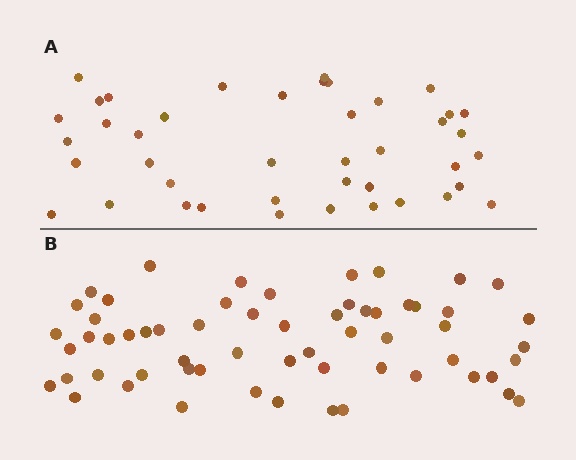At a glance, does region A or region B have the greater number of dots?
Region B (the bottom region) has more dots.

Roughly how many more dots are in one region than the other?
Region B has approximately 20 more dots than region A.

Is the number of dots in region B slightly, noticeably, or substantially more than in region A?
Region B has noticeably more, but not dramatically so. The ratio is roughly 1.4 to 1.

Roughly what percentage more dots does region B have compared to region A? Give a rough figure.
About 45% more.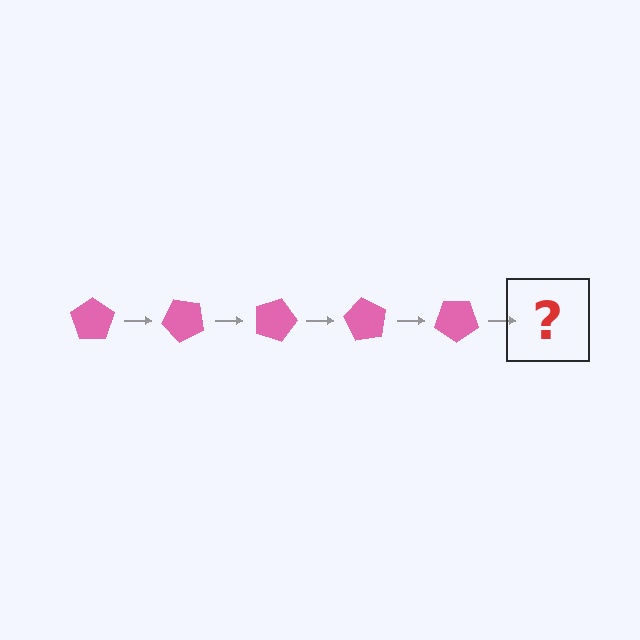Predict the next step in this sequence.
The next step is a pink pentagon rotated 225 degrees.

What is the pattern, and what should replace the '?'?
The pattern is that the pentagon rotates 45 degrees each step. The '?' should be a pink pentagon rotated 225 degrees.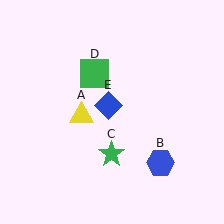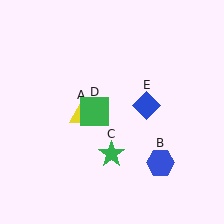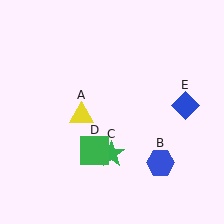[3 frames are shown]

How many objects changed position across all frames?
2 objects changed position: green square (object D), blue diamond (object E).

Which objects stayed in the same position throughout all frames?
Yellow triangle (object A) and blue hexagon (object B) and green star (object C) remained stationary.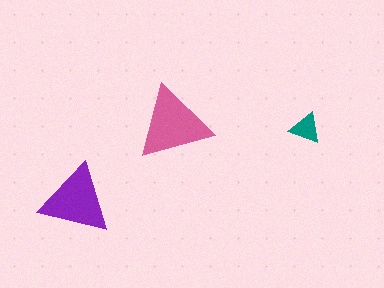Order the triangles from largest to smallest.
the pink one, the purple one, the teal one.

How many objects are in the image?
There are 3 objects in the image.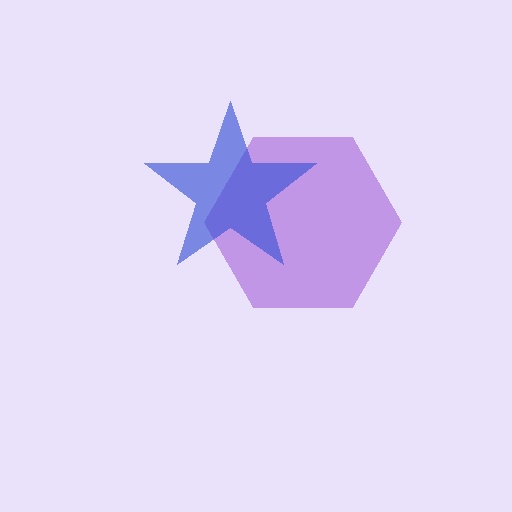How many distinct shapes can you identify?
There are 2 distinct shapes: a purple hexagon, a blue star.